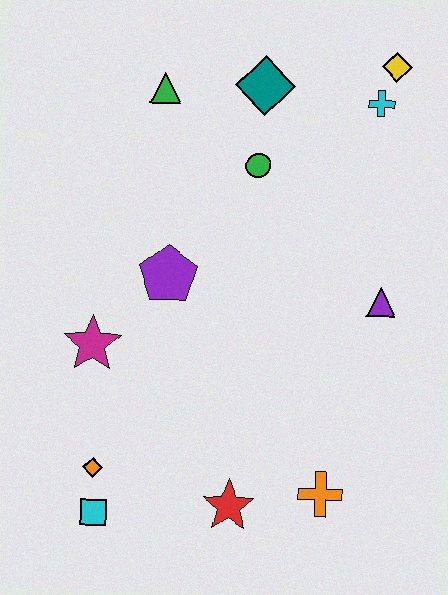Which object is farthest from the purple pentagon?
The yellow diamond is farthest from the purple pentagon.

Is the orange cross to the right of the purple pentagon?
Yes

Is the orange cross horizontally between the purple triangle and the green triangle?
Yes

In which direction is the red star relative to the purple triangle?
The red star is below the purple triangle.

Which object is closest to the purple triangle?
The green circle is closest to the purple triangle.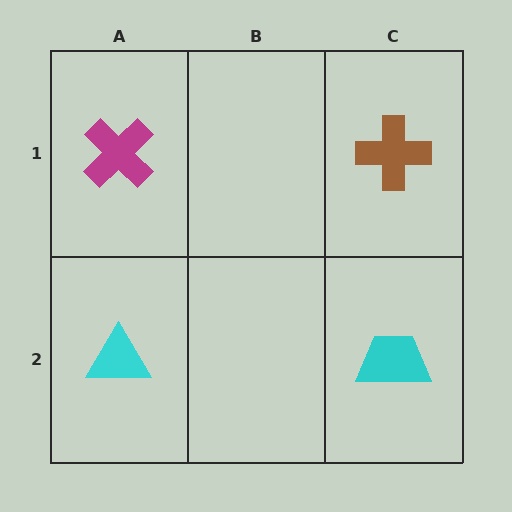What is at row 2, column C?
A cyan trapezoid.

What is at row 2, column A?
A cyan triangle.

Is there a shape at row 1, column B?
No, that cell is empty.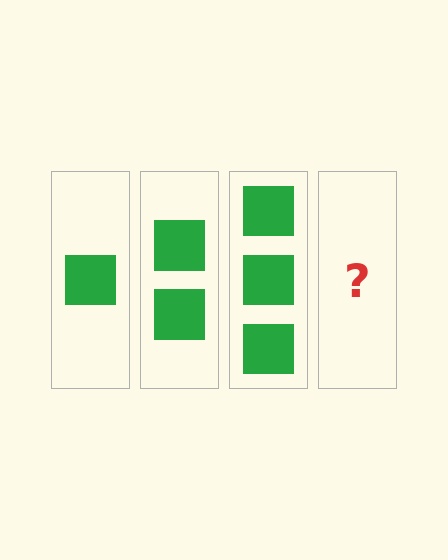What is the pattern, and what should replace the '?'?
The pattern is that each step adds one more square. The '?' should be 4 squares.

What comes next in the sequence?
The next element should be 4 squares.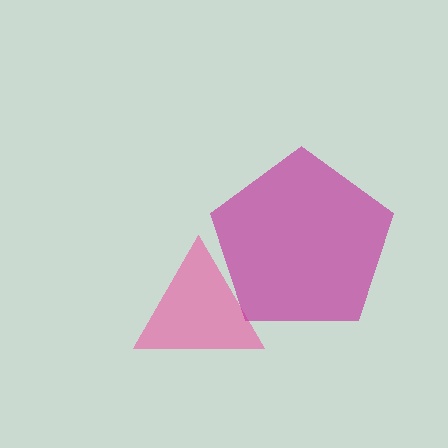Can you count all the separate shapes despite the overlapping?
Yes, there are 2 separate shapes.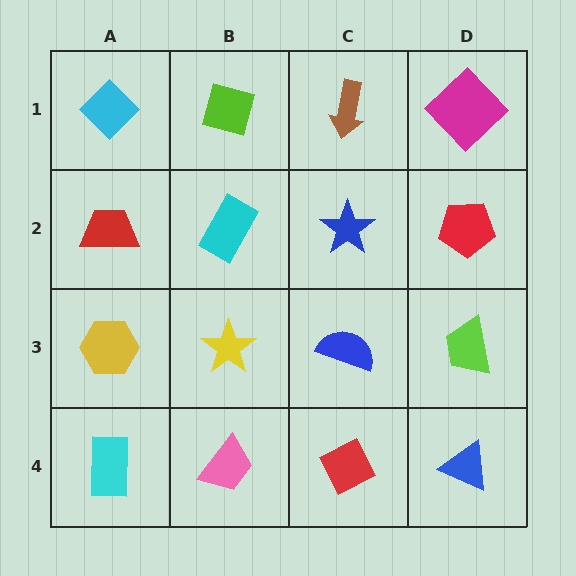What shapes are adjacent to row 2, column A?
A cyan diamond (row 1, column A), a yellow hexagon (row 3, column A), a cyan rectangle (row 2, column B).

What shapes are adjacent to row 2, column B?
A lime diamond (row 1, column B), a yellow star (row 3, column B), a red trapezoid (row 2, column A), a blue star (row 2, column C).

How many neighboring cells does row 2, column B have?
4.